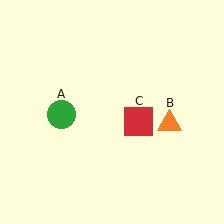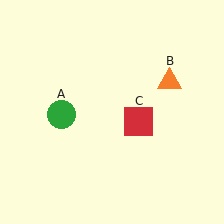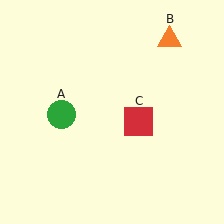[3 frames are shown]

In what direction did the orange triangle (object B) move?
The orange triangle (object B) moved up.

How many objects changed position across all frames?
1 object changed position: orange triangle (object B).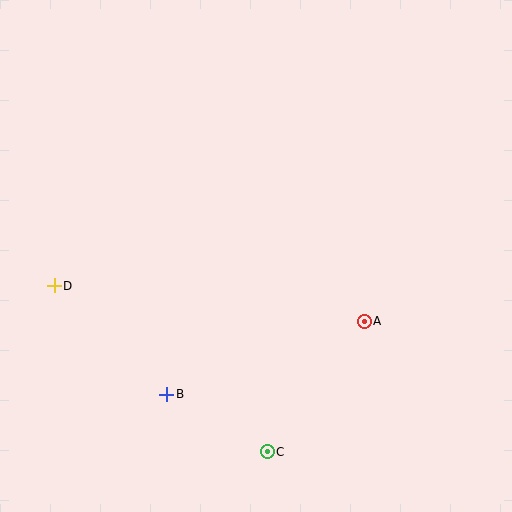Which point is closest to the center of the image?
Point A at (364, 321) is closest to the center.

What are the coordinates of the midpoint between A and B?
The midpoint between A and B is at (265, 358).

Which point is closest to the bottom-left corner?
Point B is closest to the bottom-left corner.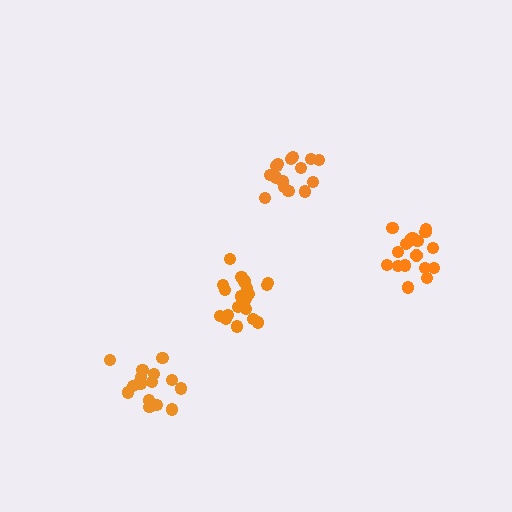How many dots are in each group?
Group 1: 15 dots, Group 2: 18 dots, Group 3: 17 dots, Group 4: 20 dots (70 total).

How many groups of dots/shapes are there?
There are 4 groups.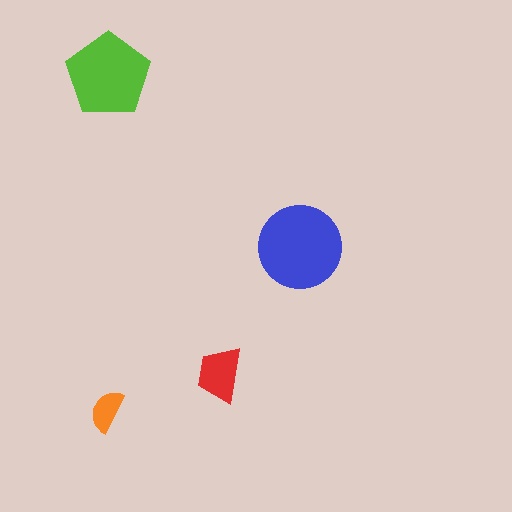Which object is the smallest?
The orange semicircle.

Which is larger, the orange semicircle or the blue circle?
The blue circle.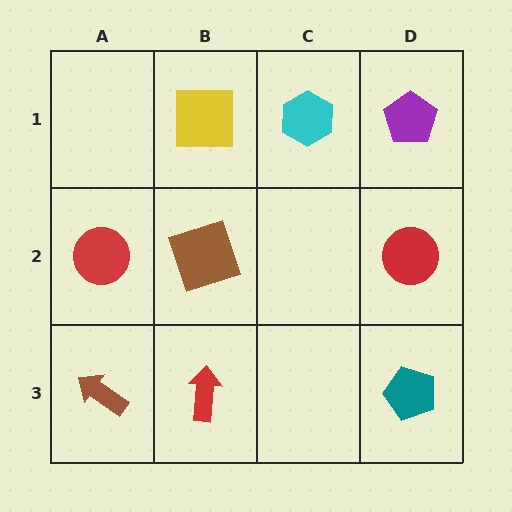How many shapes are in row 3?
3 shapes.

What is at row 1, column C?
A cyan hexagon.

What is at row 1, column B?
A yellow square.